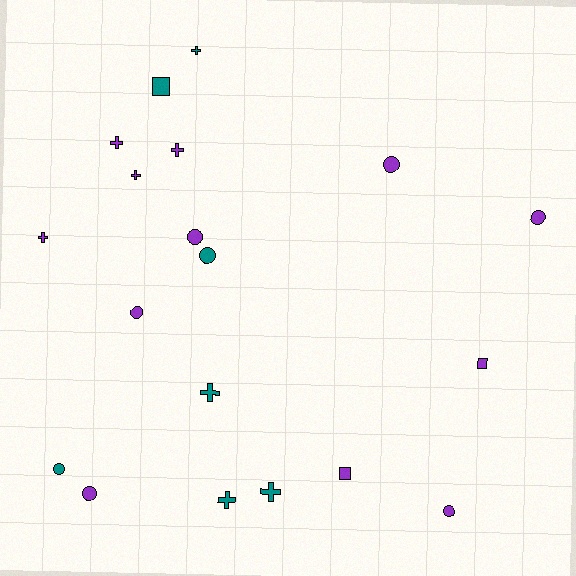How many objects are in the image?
There are 19 objects.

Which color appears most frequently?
Purple, with 12 objects.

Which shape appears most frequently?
Cross, with 8 objects.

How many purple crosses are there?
There are 4 purple crosses.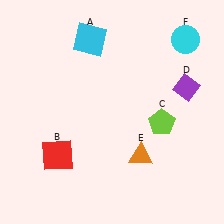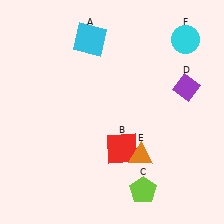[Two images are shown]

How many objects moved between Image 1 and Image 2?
2 objects moved between the two images.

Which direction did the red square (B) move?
The red square (B) moved right.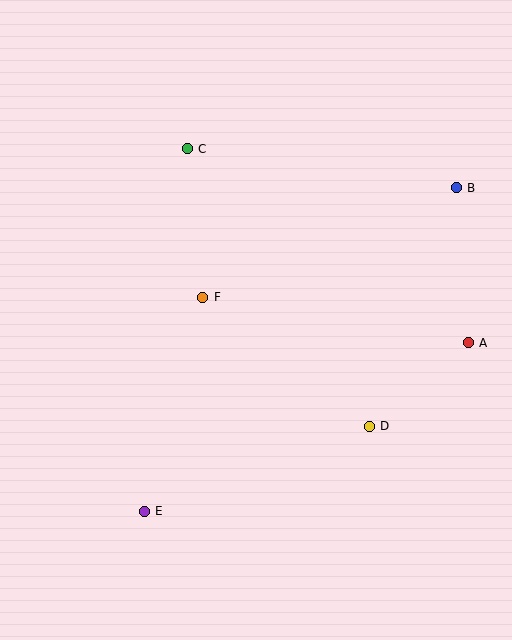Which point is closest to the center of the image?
Point F at (203, 298) is closest to the center.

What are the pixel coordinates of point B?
Point B is at (456, 188).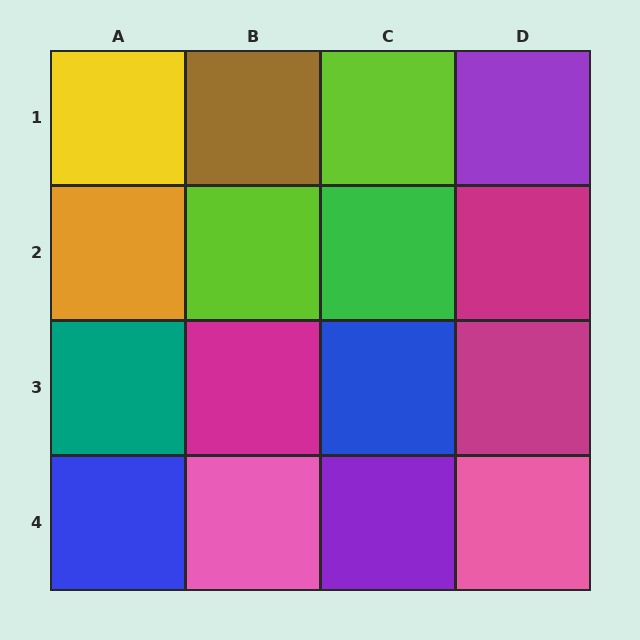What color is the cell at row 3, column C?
Blue.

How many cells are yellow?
1 cell is yellow.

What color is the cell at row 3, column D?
Magenta.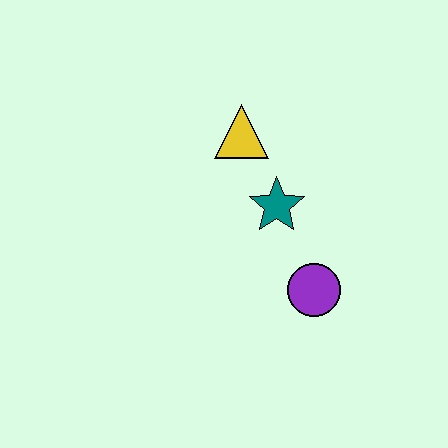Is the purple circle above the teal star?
No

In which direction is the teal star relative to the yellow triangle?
The teal star is below the yellow triangle.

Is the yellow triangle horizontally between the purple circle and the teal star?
No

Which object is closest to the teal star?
The yellow triangle is closest to the teal star.